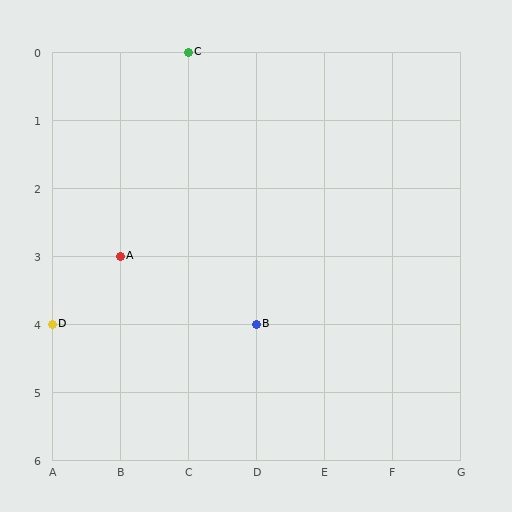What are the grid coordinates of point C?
Point C is at grid coordinates (C, 0).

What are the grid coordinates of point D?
Point D is at grid coordinates (A, 4).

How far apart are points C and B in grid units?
Points C and B are 1 column and 4 rows apart (about 4.1 grid units diagonally).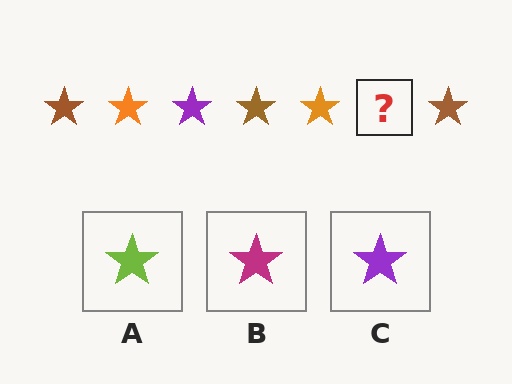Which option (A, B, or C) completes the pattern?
C.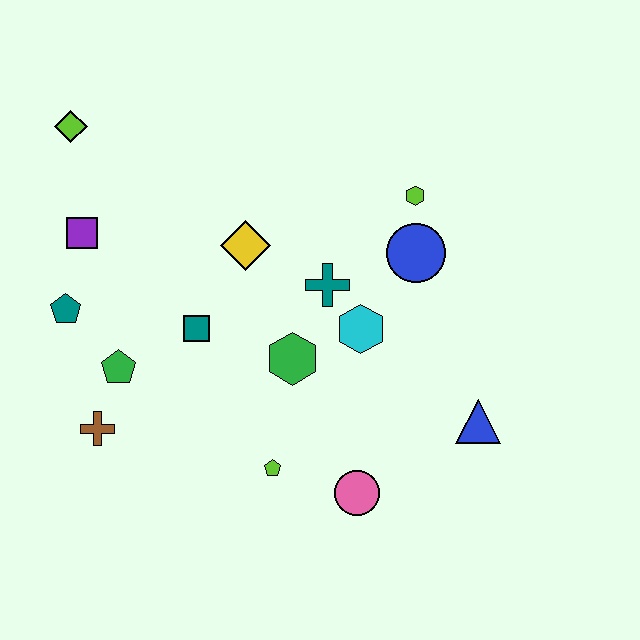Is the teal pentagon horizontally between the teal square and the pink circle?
No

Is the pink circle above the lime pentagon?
No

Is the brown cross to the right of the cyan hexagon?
No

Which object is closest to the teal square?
The green pentagon is closest to the teal square.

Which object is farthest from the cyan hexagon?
The lime diamond is farthest from the cyan hexagon.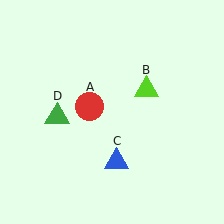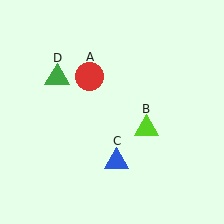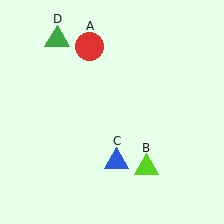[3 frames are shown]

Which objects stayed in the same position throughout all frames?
Blue triangle (object C) remained stationary.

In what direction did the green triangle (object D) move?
The green triangle (object D) moved up.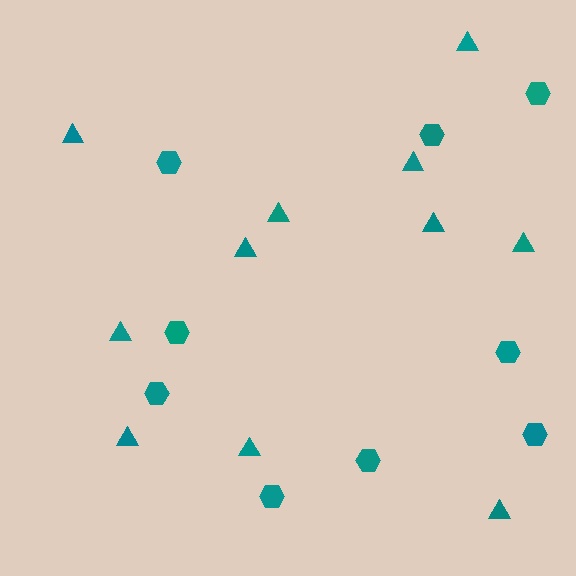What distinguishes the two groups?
There are 2 groups: one group of triangles (11) and one group of hexagons (9).